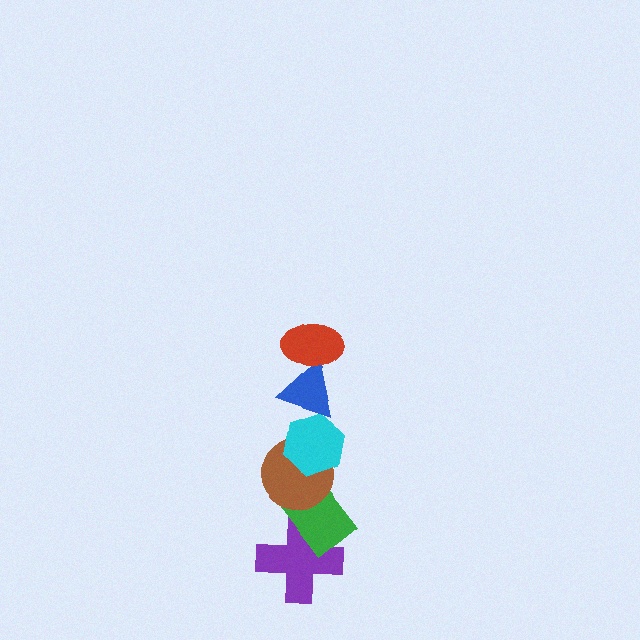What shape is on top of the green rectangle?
The brown circle is on top of the green rectangle.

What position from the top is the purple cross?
The purple cross is 6th from the top.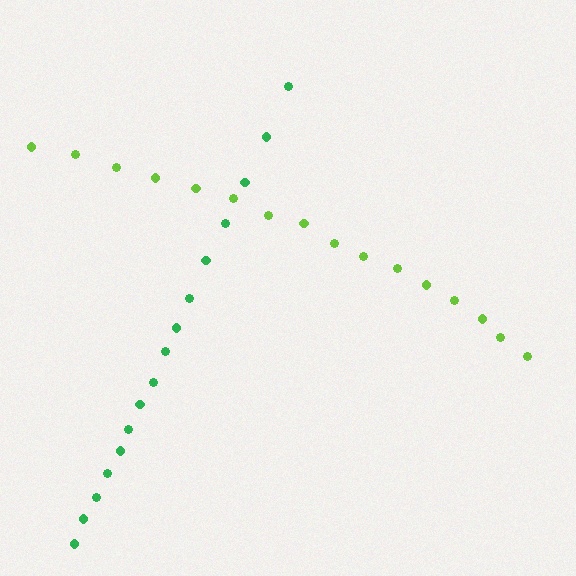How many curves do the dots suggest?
There are 2 distinct paths.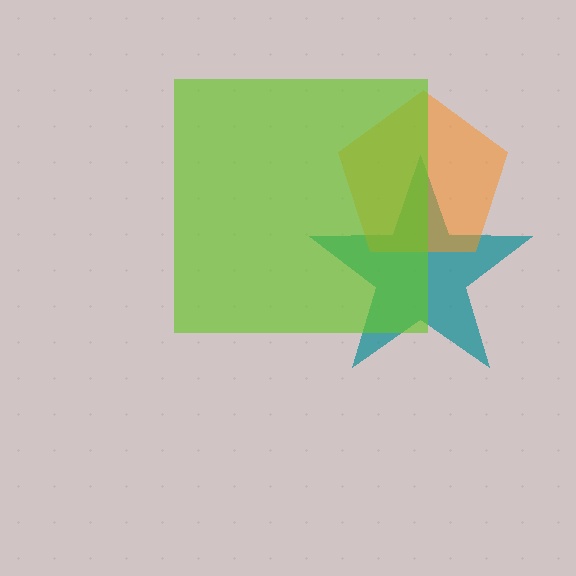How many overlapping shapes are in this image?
There are 3 overlapping shapes in the image.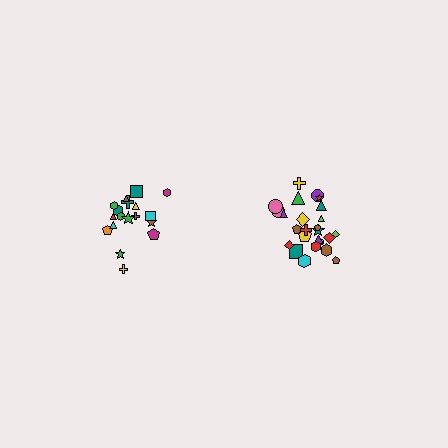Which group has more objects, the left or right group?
The right group.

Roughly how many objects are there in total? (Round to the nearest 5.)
Roughly 45 objects in total.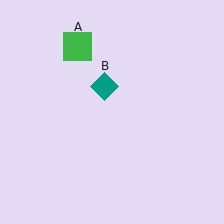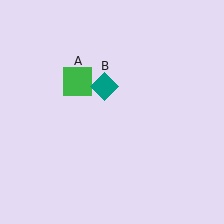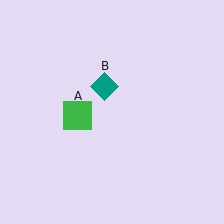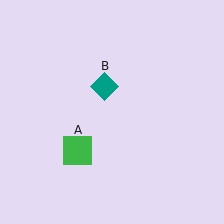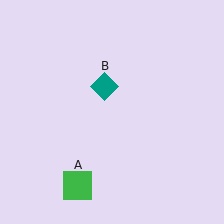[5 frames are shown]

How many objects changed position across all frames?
1 object changed position: green square (object A).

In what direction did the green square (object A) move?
The green square (object A) moved down.